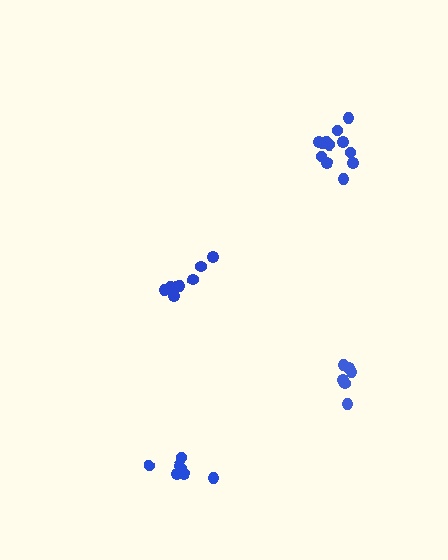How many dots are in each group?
Group 1: 7 dots, Group 2: 6 dots, Group 3: 8 dots, Group 4: 12 dots (33 total).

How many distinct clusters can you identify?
There are 4 distinct clusters.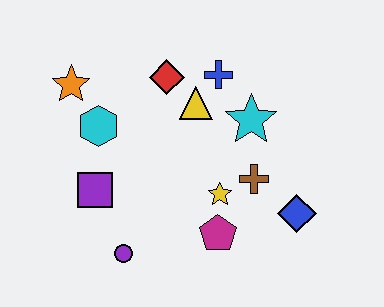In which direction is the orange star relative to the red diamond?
The orange star is to the left of the red diamond.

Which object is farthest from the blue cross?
The purple circle is farthest from the blue cross.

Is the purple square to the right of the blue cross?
No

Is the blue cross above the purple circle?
Yes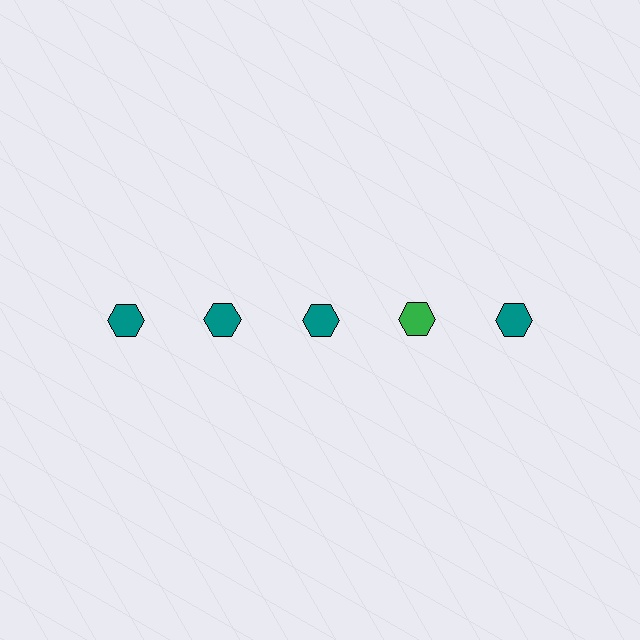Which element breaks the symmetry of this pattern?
The green hexagon in the top row, second from right column breaks the symmetry. All other shapes are teal hexagons.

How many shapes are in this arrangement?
There are 5 shapes arranged in a grid pattern.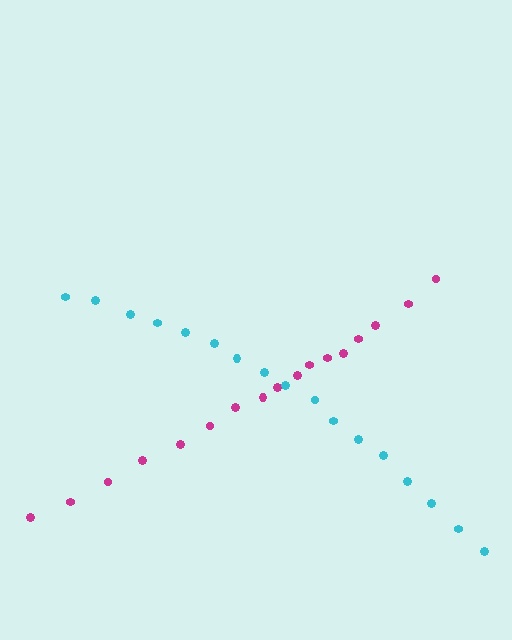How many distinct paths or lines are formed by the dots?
There are 2 distinct paths.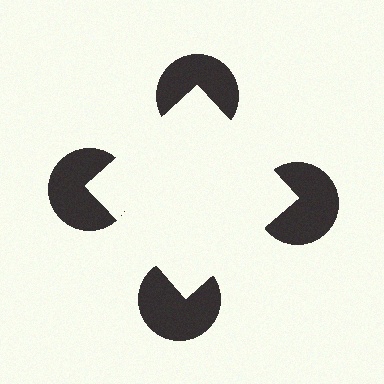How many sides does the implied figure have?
4 sides.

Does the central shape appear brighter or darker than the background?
It typically appears slightly brighter than the background, even though no actual brightness change is drawn.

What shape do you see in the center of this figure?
An illusory square — its edges are inferred from the aligned wedge cuts in the pac-man discs, not physically drawn.